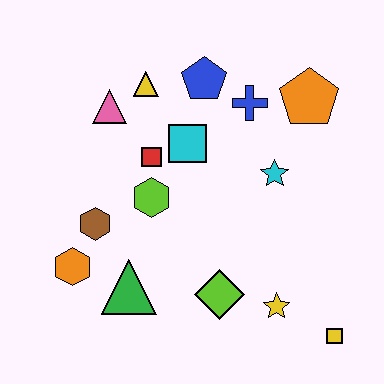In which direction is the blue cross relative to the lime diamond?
The blue cross is above the lime diamond.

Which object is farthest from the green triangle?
The orange pentagon is farthest from the green triangle.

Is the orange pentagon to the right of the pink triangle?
Yes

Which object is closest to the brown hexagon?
The orange hexagon is closest to the brown hexagon.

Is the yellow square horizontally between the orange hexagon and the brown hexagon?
No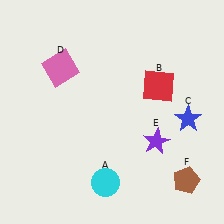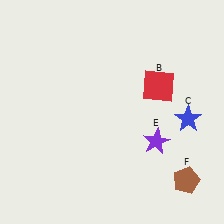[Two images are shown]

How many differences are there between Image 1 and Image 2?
There are 2 differences between the two images.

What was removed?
The cyan circle (A), the pink square (D) were removed in Image 2.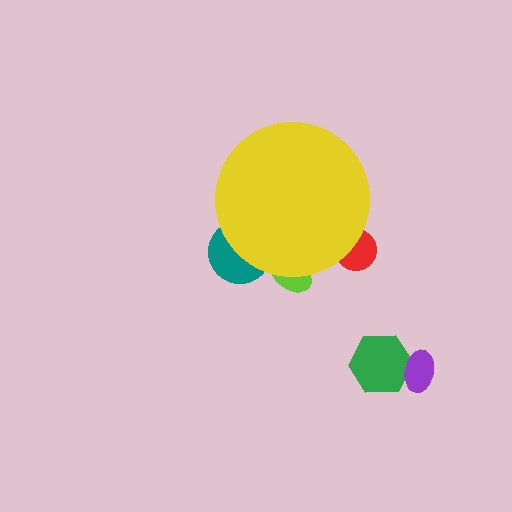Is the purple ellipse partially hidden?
No, the purple ellipse is fully visible.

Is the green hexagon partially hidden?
No, the green hexagon is fully visible.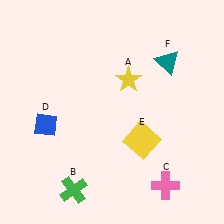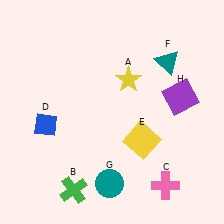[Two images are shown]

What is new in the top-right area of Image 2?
A purple square (H) was added in the top-right area of Image 2.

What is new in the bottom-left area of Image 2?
A teal circle (G) was added in the bottom-left area of Image 2.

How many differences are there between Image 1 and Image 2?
There are 2 differences between the two images.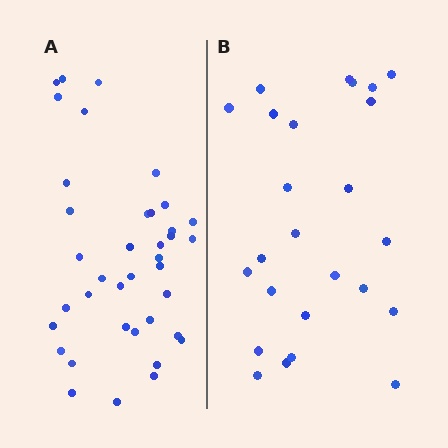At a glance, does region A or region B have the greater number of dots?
Region A (the left region) has more dots.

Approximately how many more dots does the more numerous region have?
Region A has approximately 15 more dots than region B.